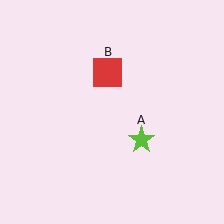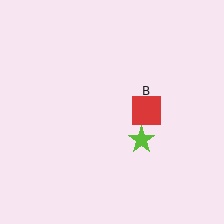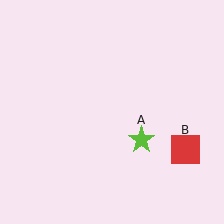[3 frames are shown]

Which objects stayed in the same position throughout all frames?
Lime star (object A) remained stationary.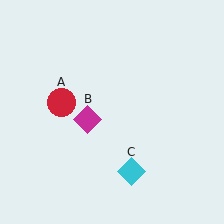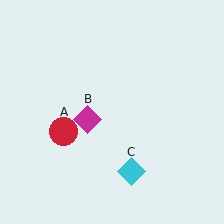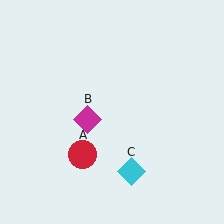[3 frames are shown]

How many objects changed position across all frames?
1 object changed position: red circle (object A).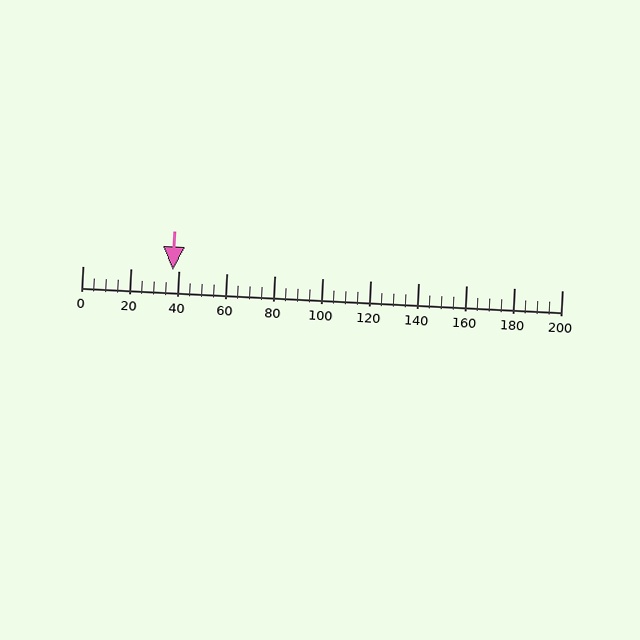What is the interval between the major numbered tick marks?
The major tick marks are spaced 20 units apart.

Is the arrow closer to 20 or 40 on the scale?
The arrow is closer to 40.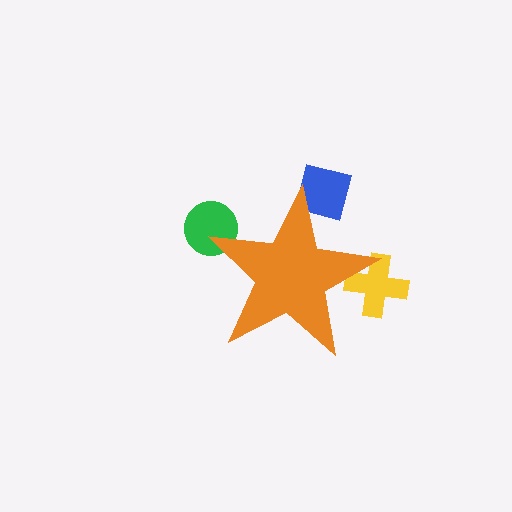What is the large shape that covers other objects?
An orange star.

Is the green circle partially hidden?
Yes, the green circle is partially hidden behind the orange star.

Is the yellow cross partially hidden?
Yes, the yellow cross is partially hidden behind the orange star.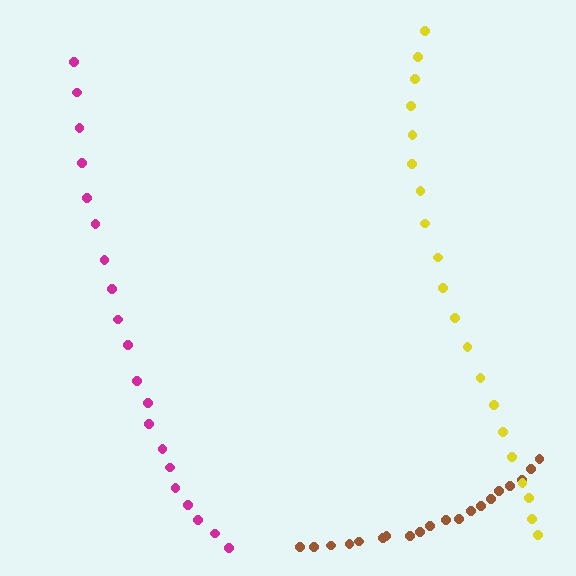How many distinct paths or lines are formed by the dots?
There are 3 distinct paths.